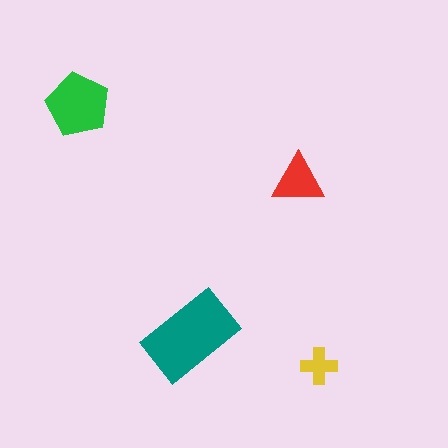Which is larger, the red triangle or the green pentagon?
The green pentagon.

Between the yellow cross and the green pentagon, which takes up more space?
The green pentagon.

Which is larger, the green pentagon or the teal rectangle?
The teal rectangle.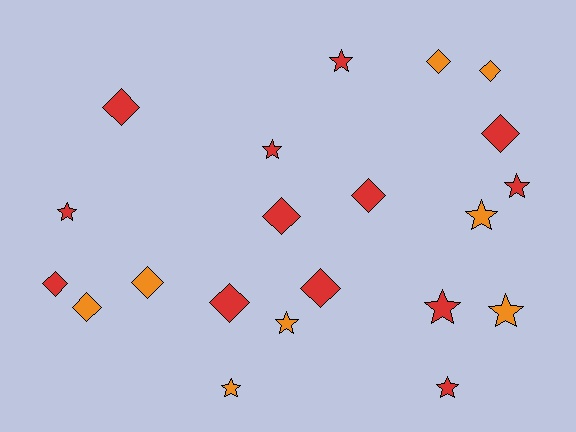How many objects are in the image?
There are 21 objects.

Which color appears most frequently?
Red, with 13 objects.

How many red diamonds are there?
There are 7 red diamonds.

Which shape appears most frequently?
Diamond, with 11 objects.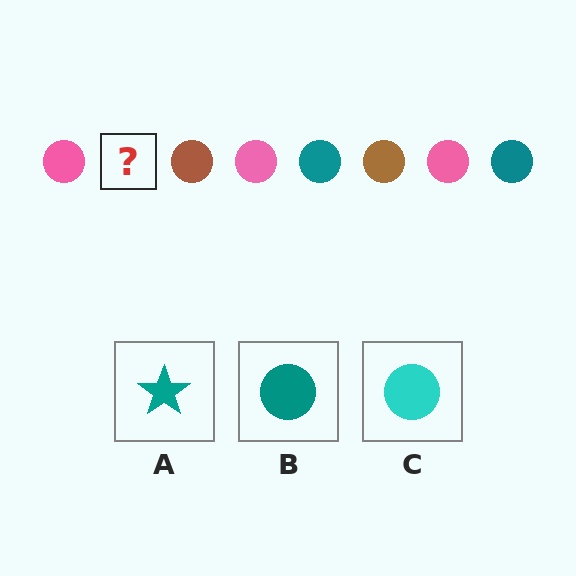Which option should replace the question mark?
Option B.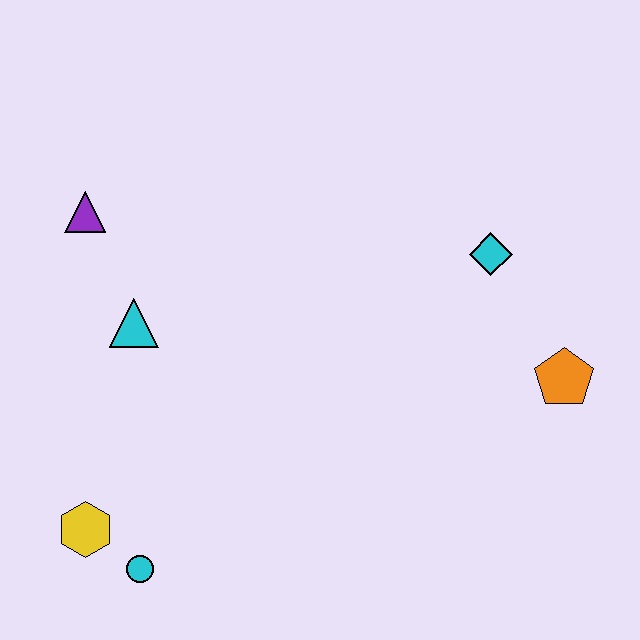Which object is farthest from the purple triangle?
The orange pentagon is farthest from the purple triangle.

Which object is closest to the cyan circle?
The yellow hexagon is closest to the cyan circle.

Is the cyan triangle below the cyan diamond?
Yes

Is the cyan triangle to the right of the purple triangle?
Yes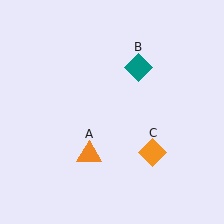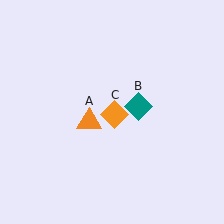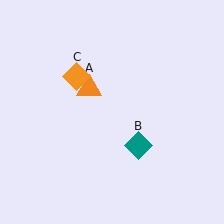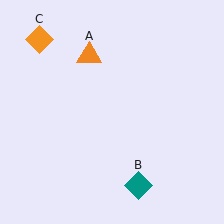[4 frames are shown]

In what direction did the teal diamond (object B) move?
The teal diamond (object B) moved down.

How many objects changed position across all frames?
3 objects changed position: orange triangle (object A), teal diamond (object B), orange diamond (object C).